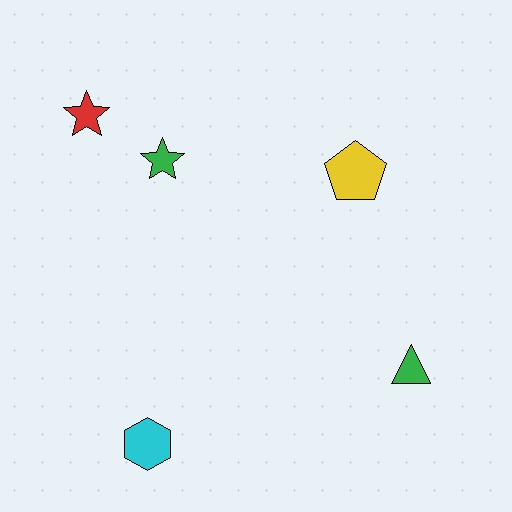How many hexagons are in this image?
There is 1 hexagon.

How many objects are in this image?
There are 5 objects.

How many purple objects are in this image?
There are no purple objects.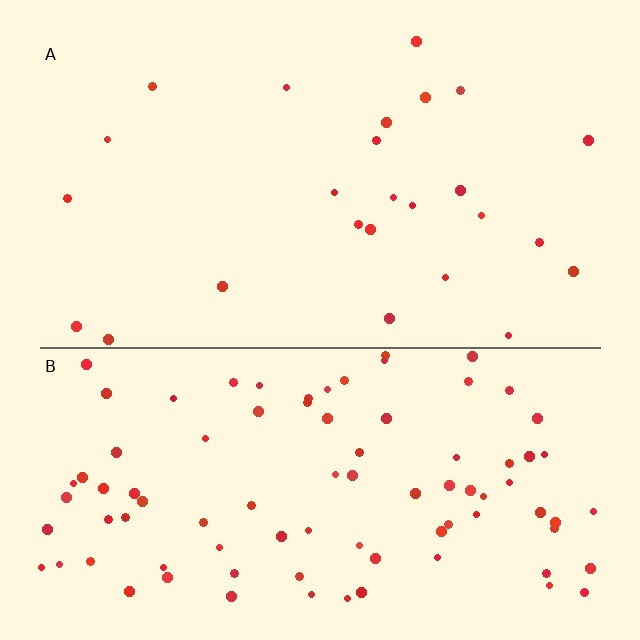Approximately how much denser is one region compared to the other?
Approximately 3.5× — region B over region A.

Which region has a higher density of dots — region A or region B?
B (the bottom).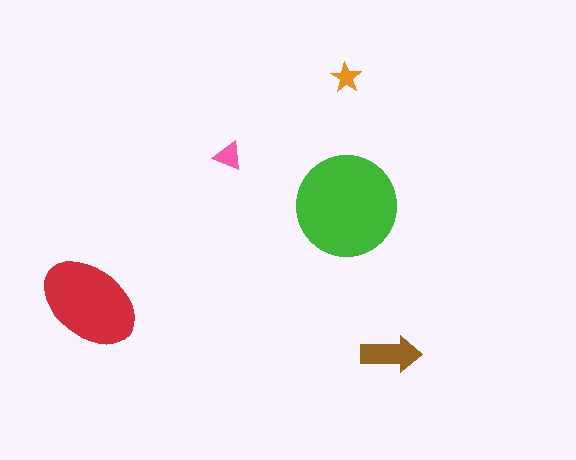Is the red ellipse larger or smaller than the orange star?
Larger.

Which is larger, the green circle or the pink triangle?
The green circle.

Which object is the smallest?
The orange star.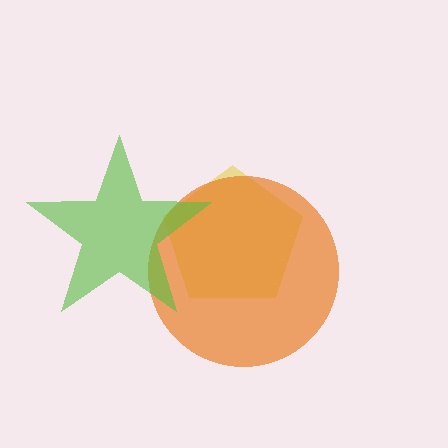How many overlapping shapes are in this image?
There are 3 overlapping shapes in the image.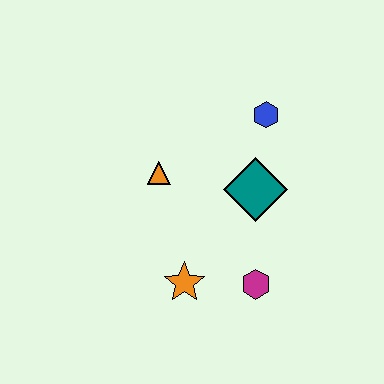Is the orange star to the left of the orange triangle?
No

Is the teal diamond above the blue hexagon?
No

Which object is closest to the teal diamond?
The blue hexagon is closest to the teal diamond.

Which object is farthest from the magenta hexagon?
The blue hexagon is farthest from the magenta hexagon.